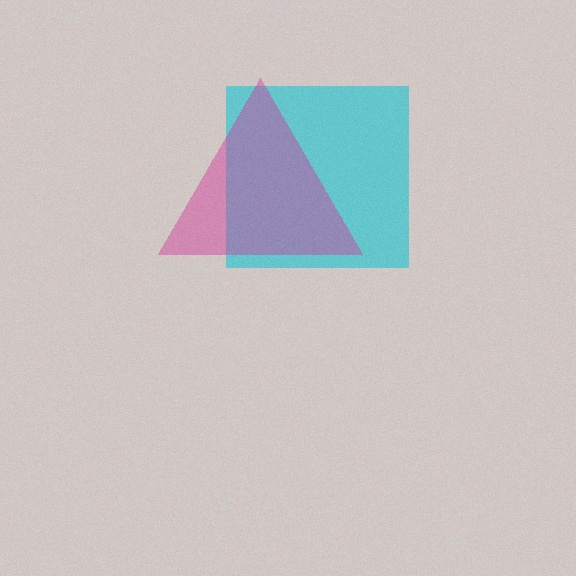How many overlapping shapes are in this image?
There are 2 overlapping shapes in the image.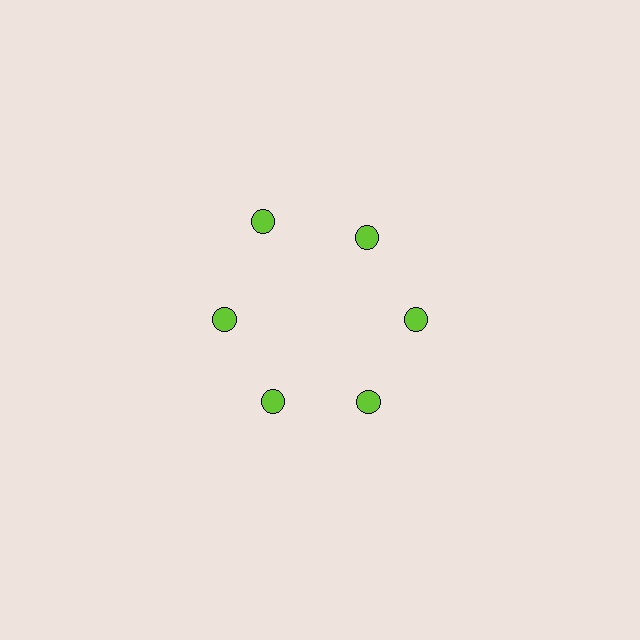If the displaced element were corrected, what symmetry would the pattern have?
It would have 6-fold rotational symmetry — the pattern would map onto itself every 60 degrees.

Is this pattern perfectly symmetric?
No. The 6 lime circles are arranged in a ring, but one element near the 11 o'clock position is pushed outward from the center, breaking the 6-fold rotational symmetry.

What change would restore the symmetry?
The symmetry would be restored by moving it inward, back onto the ring so that all 6 circles sit at equal angles and equal distance from the center.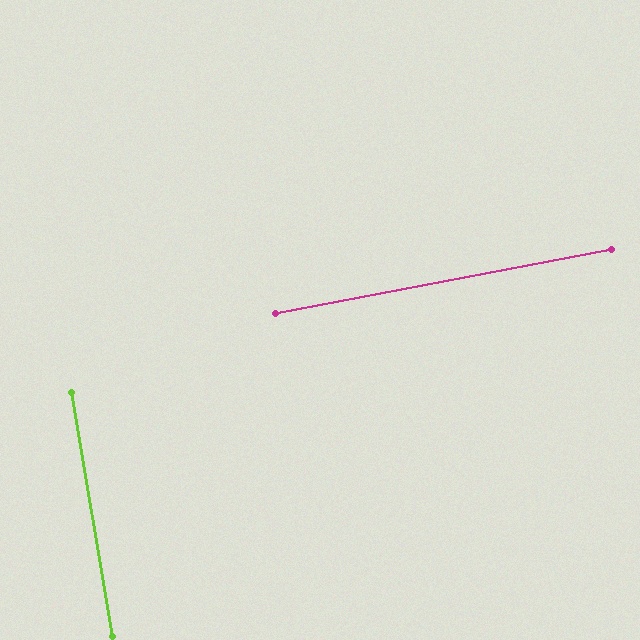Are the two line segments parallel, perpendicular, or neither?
Perpendicular — they meet at approximately 89°.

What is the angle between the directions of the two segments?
Approximately 89 degrees.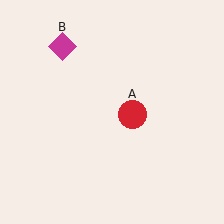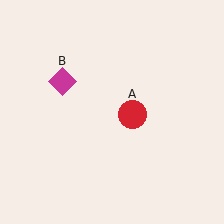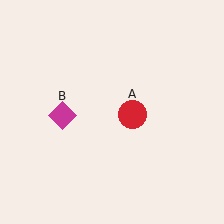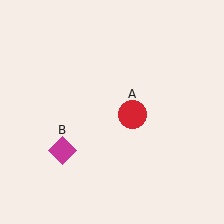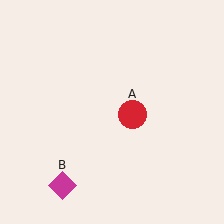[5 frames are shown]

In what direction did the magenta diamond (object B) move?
The magenta diamond (object B) moved down.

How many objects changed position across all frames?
1 object changed position: magenta diamond (object B).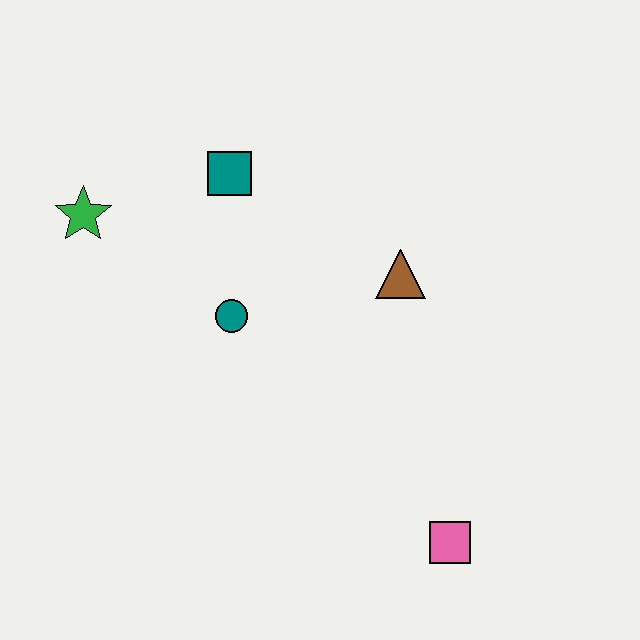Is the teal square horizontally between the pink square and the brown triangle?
No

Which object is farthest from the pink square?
The green star is farthest from the pink square.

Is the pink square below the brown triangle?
Yes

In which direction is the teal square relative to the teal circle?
The teal square is above the teal circle.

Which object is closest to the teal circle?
The teal square is closest to the teal circle.